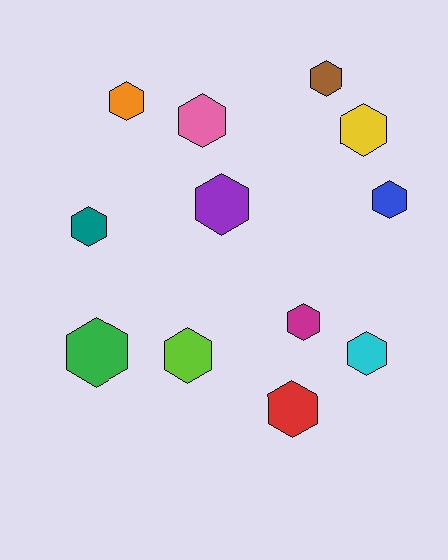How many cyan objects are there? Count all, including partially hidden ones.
There is 1 cyan object.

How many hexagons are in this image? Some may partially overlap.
There are 12 hexagons.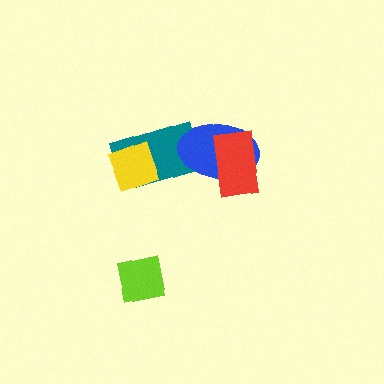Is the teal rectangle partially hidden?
Yes, it is partially covered by another shape.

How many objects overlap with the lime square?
0 objects overlap with the lime square.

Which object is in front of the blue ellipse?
The red rectangle is in front of the blue ellipse.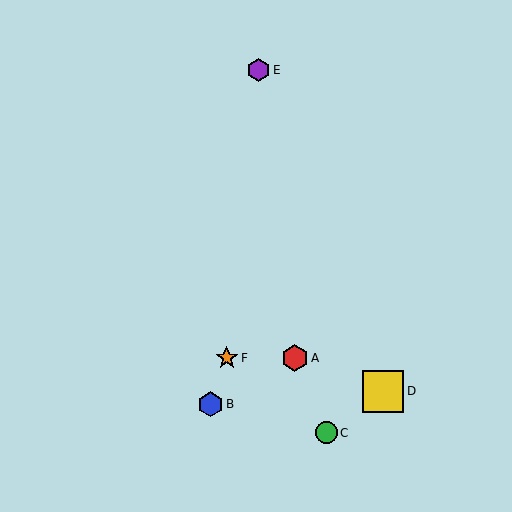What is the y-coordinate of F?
Object F is at y≈358.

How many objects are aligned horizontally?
2 objects (A, F) are aligned horizontally.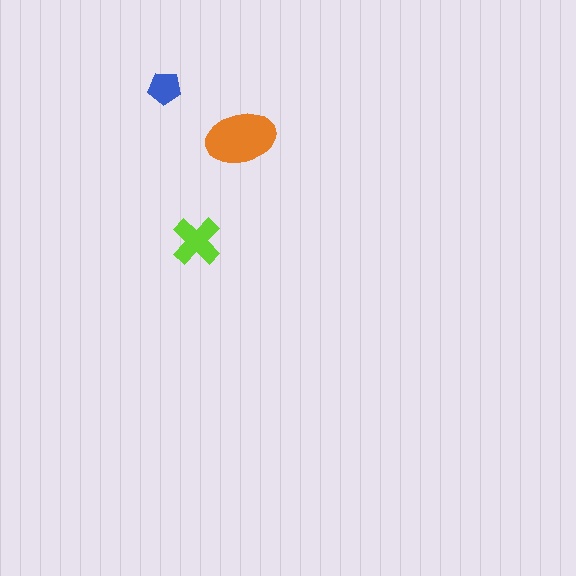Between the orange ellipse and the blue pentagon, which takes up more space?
The orange ellipse.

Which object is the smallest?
The blue pentagon.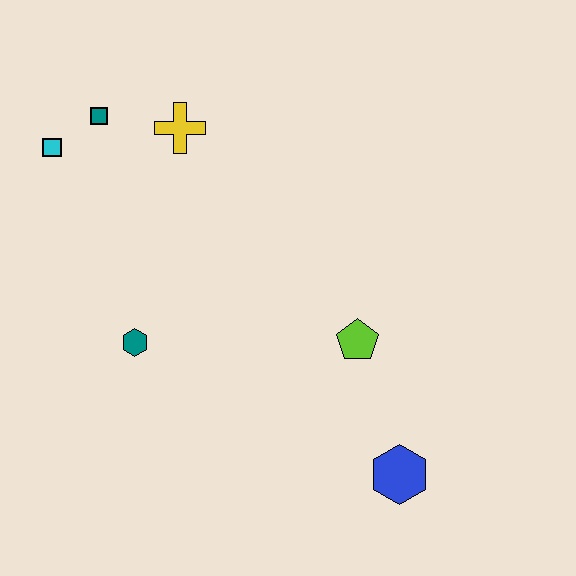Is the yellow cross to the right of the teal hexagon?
Yes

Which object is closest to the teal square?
The cyan square is closest to the teal square.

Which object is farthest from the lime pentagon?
The cyan square is farthest from the lime pentagon.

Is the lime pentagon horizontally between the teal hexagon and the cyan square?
No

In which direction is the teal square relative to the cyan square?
The teal square is to the right of the cyan square.